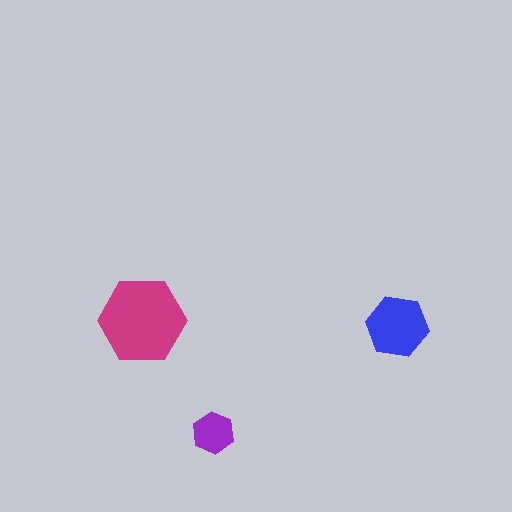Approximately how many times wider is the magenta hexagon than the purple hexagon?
About 2 times wider.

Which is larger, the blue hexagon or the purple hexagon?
The blue one.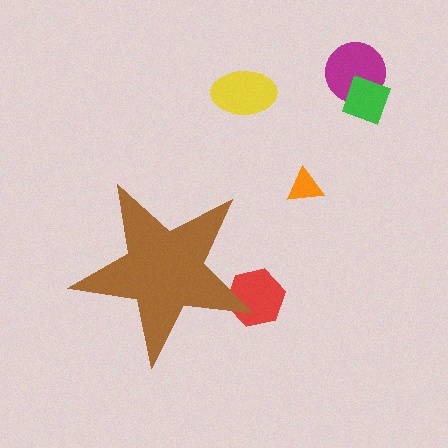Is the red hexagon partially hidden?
Yes, the red hexagon is partially hidden behind the brown star.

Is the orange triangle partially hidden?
No, the orange triangle is fully visible.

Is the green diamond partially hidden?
No, the green diamond is fully visible.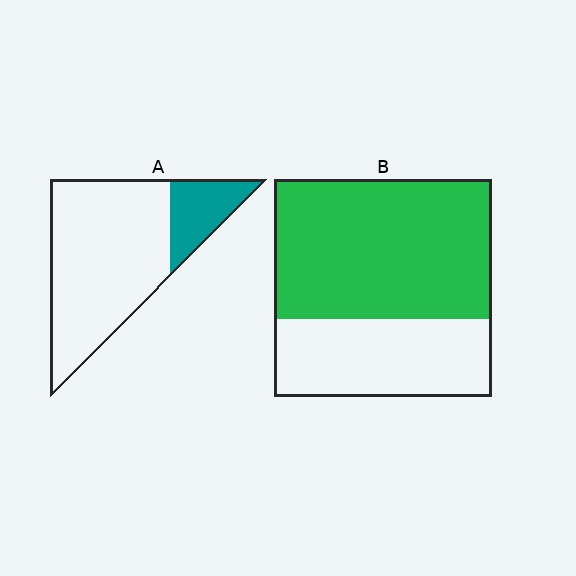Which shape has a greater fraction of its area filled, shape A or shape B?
Shape B.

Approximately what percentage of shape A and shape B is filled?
A is approximately 20% and B is approximately 65%.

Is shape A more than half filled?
No.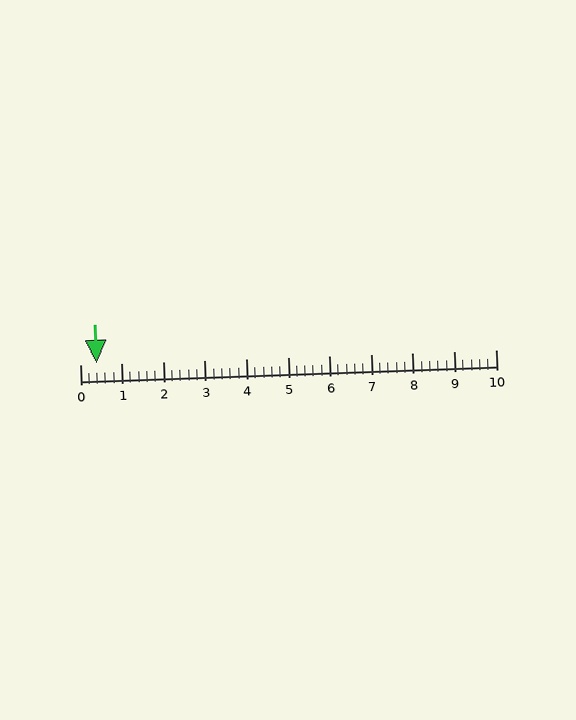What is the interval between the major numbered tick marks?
The major tick marks are spaced 1 units apart.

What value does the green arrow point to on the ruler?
The green arrow points to approximately 0.4.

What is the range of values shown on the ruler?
The ruler shows values from 0 to 10.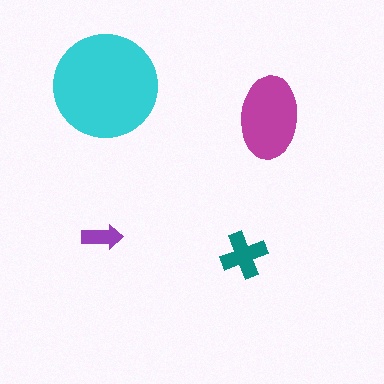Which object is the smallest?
The purple arrow.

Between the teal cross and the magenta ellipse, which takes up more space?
The magenta ellipse.